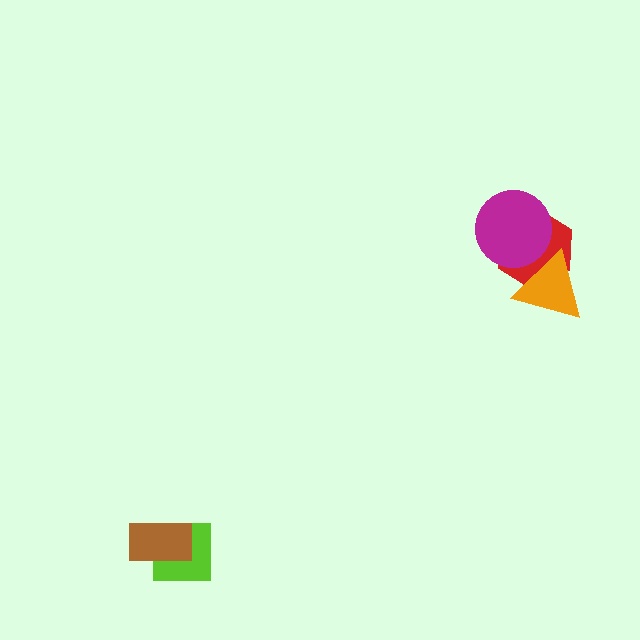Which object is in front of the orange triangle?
The magenta circle is in front of the orange triangle.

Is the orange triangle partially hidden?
Yes, it is partially covered by another shape.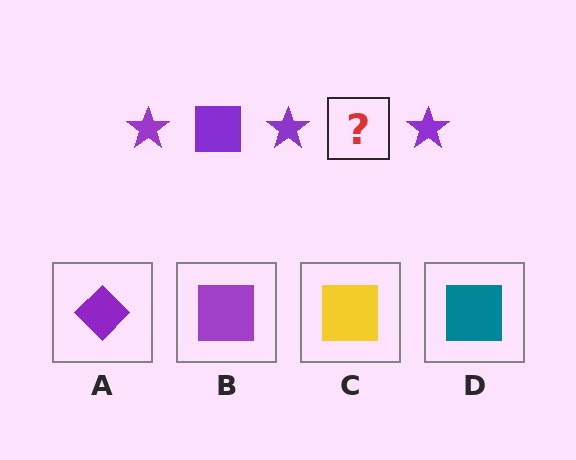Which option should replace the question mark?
Option B.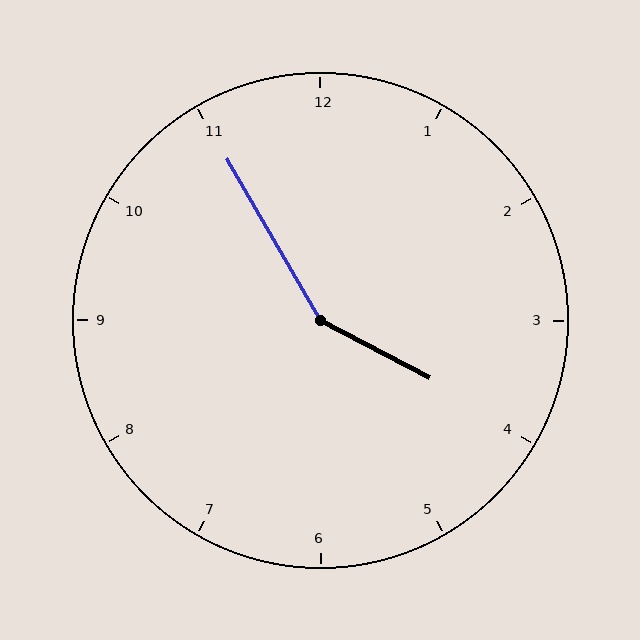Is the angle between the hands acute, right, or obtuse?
It is obtuse.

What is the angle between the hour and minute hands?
Approximately 148 degrees.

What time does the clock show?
3:55.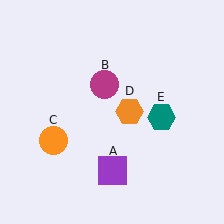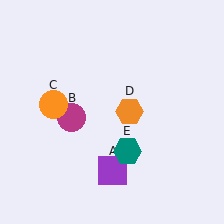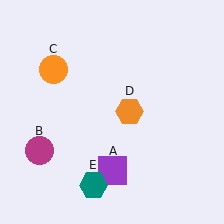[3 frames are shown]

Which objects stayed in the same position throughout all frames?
Purple square (object A) and orange hexagon (object D) remained stationary.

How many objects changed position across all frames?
3 objects changed position: magenta circle (object B), orange circle (object C), teal hexagon (object E).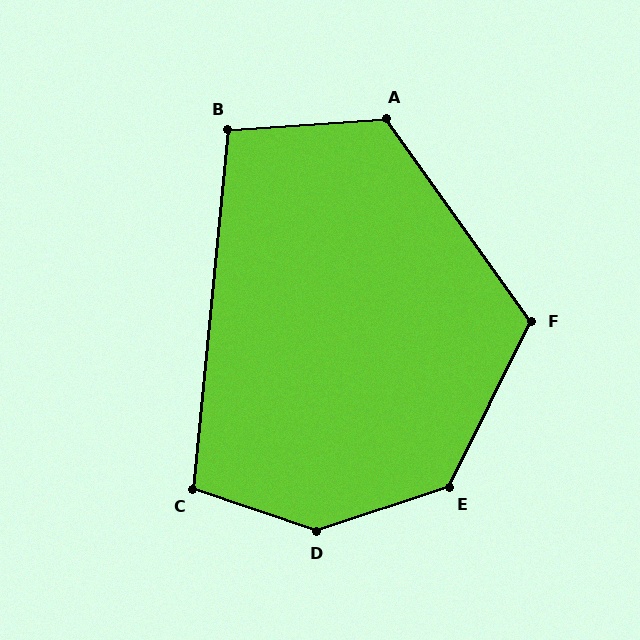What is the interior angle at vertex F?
Approximately 118 degrees (obtuse).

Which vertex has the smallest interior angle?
B, at approximately 99 degrees.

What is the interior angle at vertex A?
Approximately 122 degrees (obtuse).